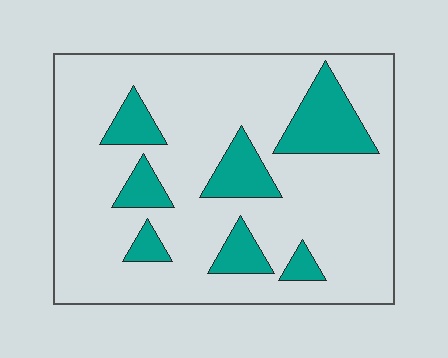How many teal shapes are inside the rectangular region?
7.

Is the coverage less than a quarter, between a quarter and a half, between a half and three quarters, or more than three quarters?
Less than a quarter.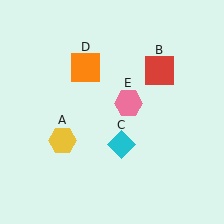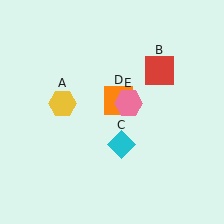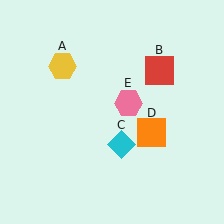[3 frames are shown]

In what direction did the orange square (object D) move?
The orange square (object D) moved down and to the right.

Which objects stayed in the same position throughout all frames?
Red square (object B) and cyan diamond (object C) and pink hexagon (object E) remained stationary.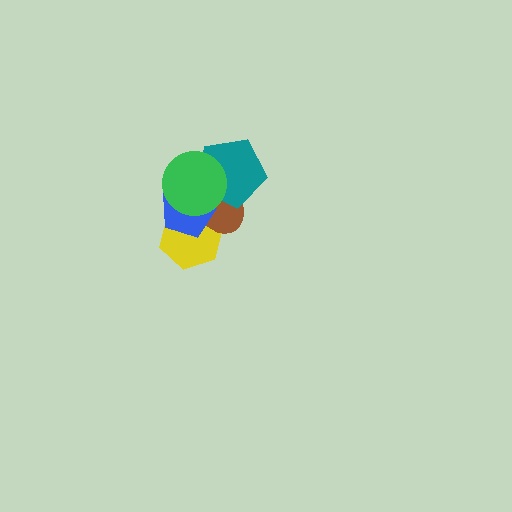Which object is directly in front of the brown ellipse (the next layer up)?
The teal pentagon is directly in front of the brown ellipse.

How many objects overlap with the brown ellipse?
4 objects overlap with the brown ellipse.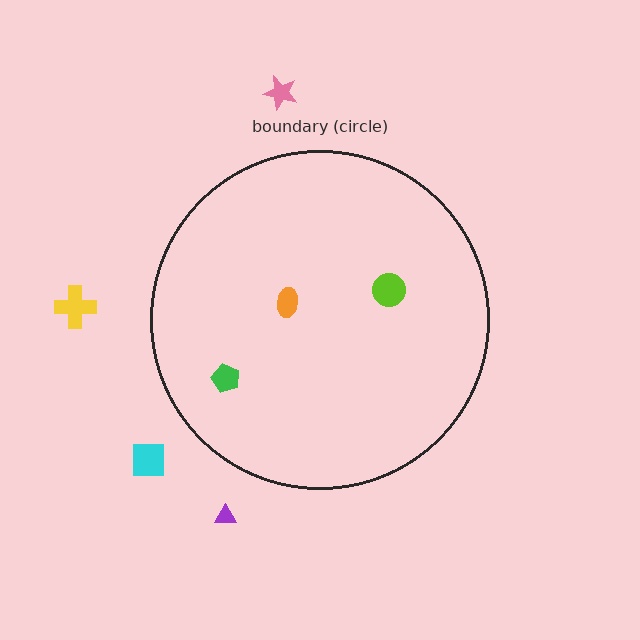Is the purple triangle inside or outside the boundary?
Outside.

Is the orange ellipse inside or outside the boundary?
Inside.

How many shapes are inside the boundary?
3 inside, 4 outside.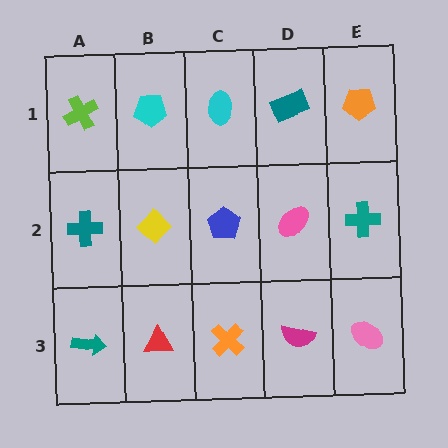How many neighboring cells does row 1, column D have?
3.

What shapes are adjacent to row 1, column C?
A blue pentagon (row 2, column C), a cyan pentagon (row 1, column B), a teal rectangle (row 1, column D).